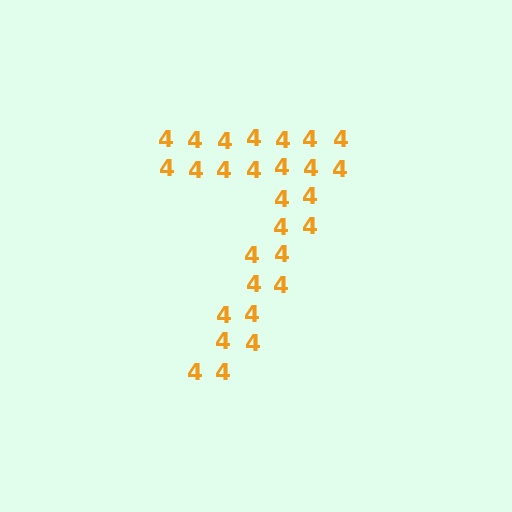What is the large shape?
The large shape is the digit 7.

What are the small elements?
The small elements are digit 4's.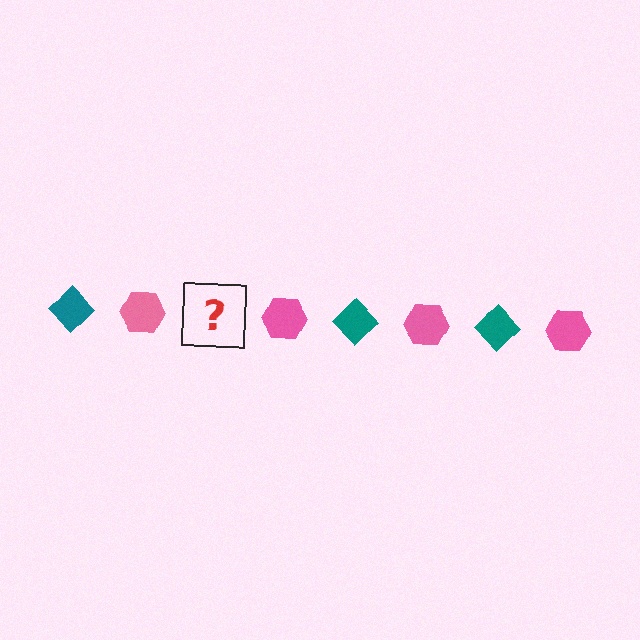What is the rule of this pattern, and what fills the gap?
The rule is that the pattern alternates between teal diamond and pink hexagon. The gap should be filled with a teal diamond.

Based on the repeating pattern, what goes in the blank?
The blank should be a teal diamond.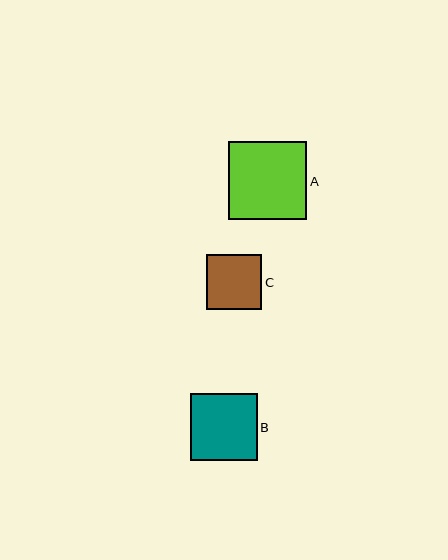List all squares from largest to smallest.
From largest to smallest: A, B, C.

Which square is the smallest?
Square C is the smallest with a size of approximately 55 pixels.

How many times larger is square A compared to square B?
Square A is approximately 1.2 times the size of square B.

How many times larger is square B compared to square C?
Square B is approximately 1.2 times the size of square C.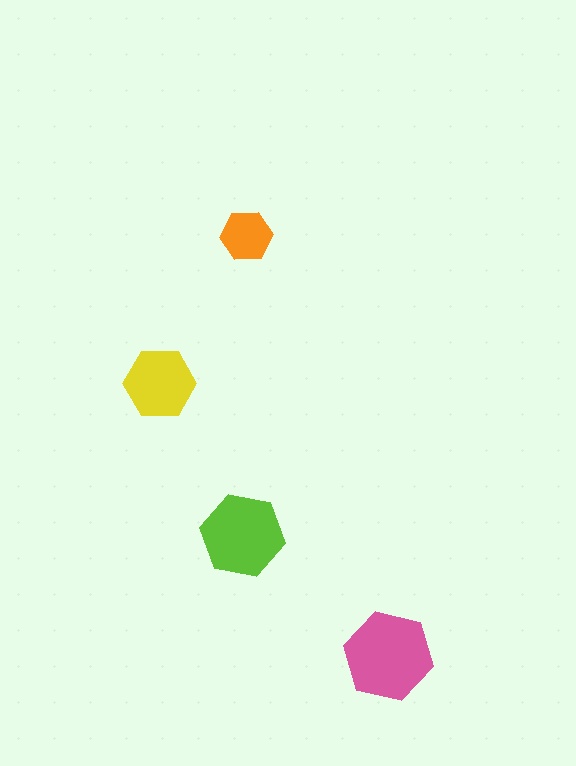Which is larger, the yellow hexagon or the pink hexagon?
The pink one.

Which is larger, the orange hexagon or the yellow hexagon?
The yellow one.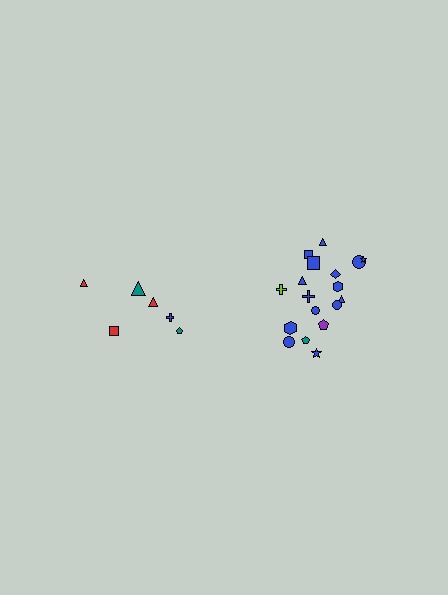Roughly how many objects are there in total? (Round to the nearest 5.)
Roughly 25 objects in total.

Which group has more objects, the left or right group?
The right group.